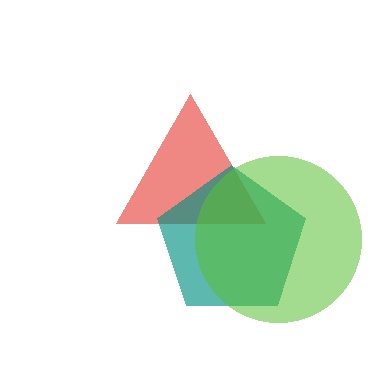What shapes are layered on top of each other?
The layered shapes are: a red triangle, a teal pentagon, a lime circle.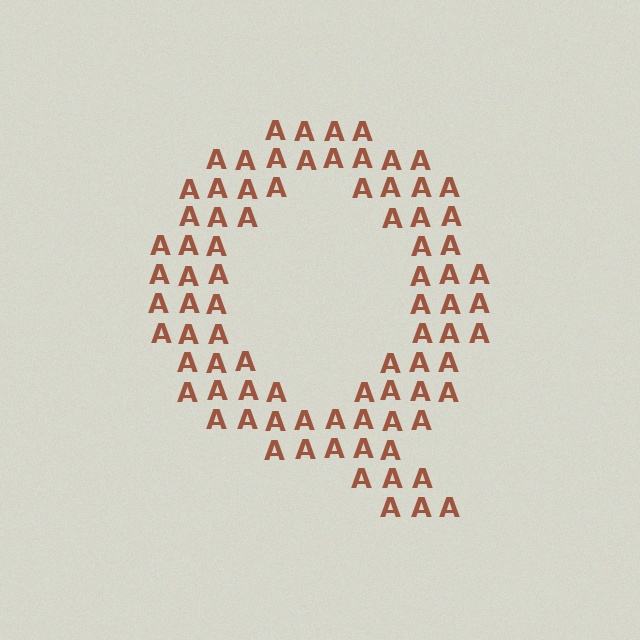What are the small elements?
The small elements are letter A's.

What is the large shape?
The large shape is the letter Q.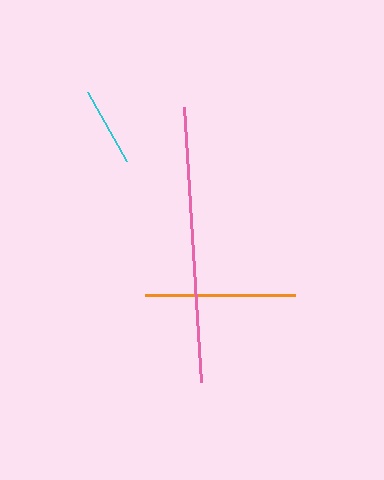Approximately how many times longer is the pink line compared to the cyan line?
The pink line is approximately 3.5 times the length of the cyan line.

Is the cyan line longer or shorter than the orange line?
The orange line is longer than the cyan line.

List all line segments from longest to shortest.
From longest to shortest: pink, orange, cyan.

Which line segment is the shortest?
The cyan line is the shortest at approximately 79 pixels.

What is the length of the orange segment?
The orange segment is approximately 150 pixels long.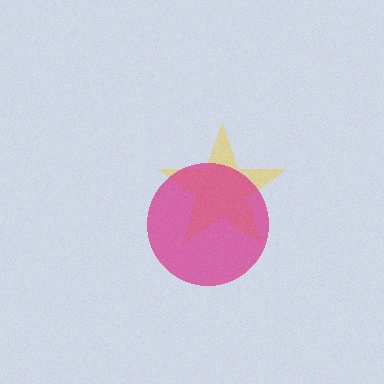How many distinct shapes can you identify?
There are 2 distinct shapes: a yellow star, a magenta circle.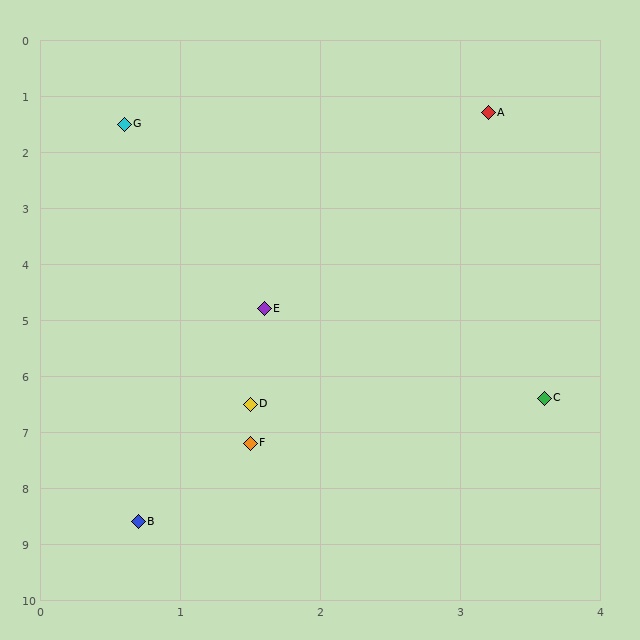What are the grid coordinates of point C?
Point C is at approximately (3.6, 6.4).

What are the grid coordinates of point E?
Point E is at approximately (1.6, 4.8).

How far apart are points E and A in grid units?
Points E and A are about 3.8 grid units apart.